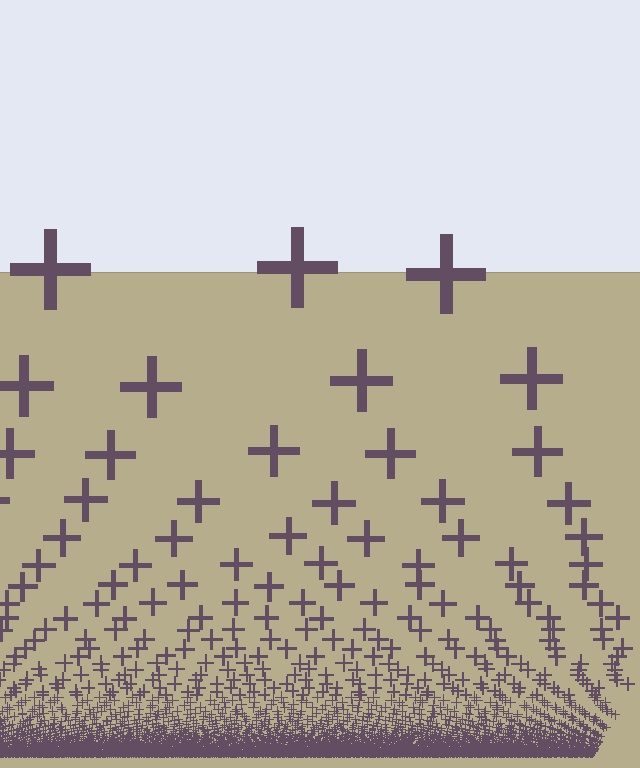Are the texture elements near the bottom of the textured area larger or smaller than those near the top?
Smaller. The gradient is inverted — elements near the bottom are smaller and denser.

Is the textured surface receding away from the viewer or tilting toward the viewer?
The surface appears to tilt toward the viewer. Texture elements get larger and sparser toward the top.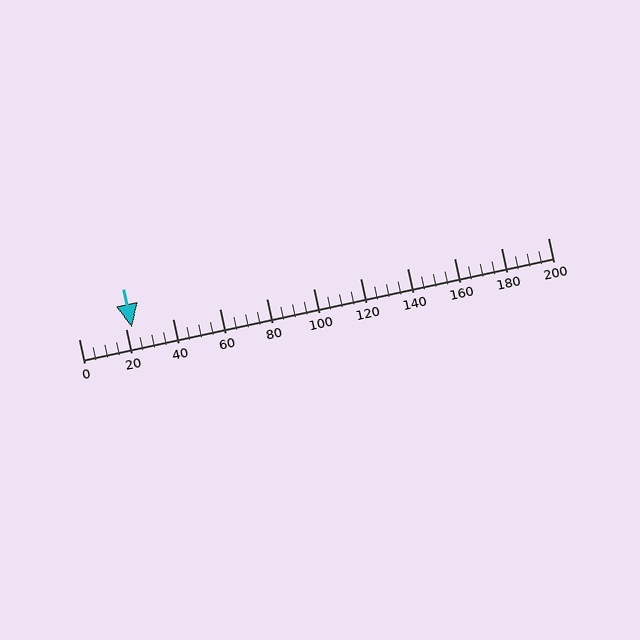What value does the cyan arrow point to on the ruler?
The cyan arrow points to approximately 22.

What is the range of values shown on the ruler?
The ruler shows values from 0 to 200.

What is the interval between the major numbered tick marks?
The major tick marks are spaced 20 units apart.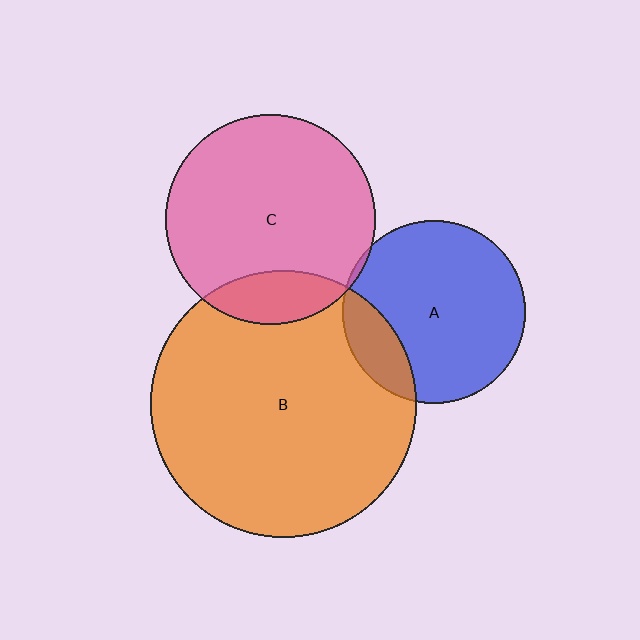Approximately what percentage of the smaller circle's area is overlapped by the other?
Approximately 15%.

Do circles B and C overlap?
Yes.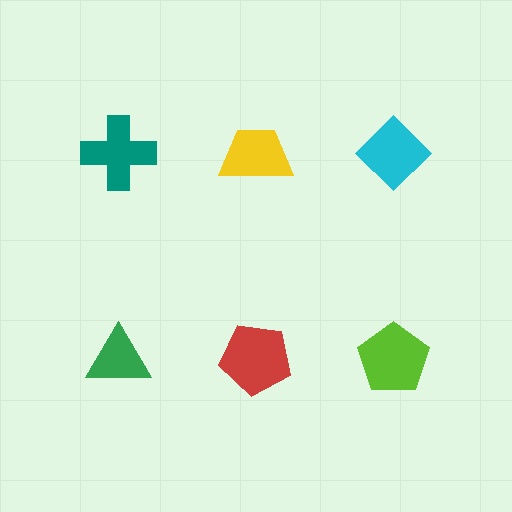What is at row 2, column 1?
A green triangle.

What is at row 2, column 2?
A red pentagon.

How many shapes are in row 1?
3 shapes.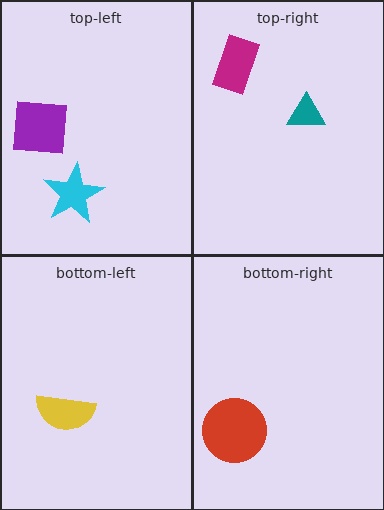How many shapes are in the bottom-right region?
1.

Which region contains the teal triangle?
The top-right region.